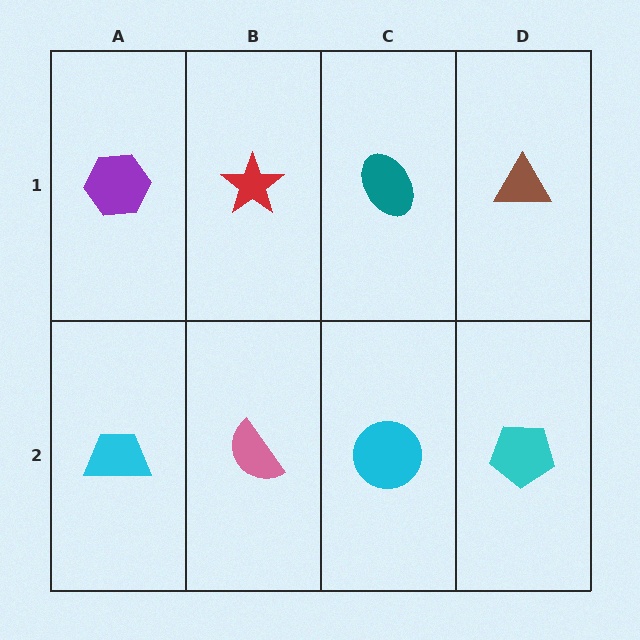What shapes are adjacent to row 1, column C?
A cyan circle (row 2, column C), a red star (row 1, column B), a brown triangle (row 1, column D).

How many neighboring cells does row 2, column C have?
3.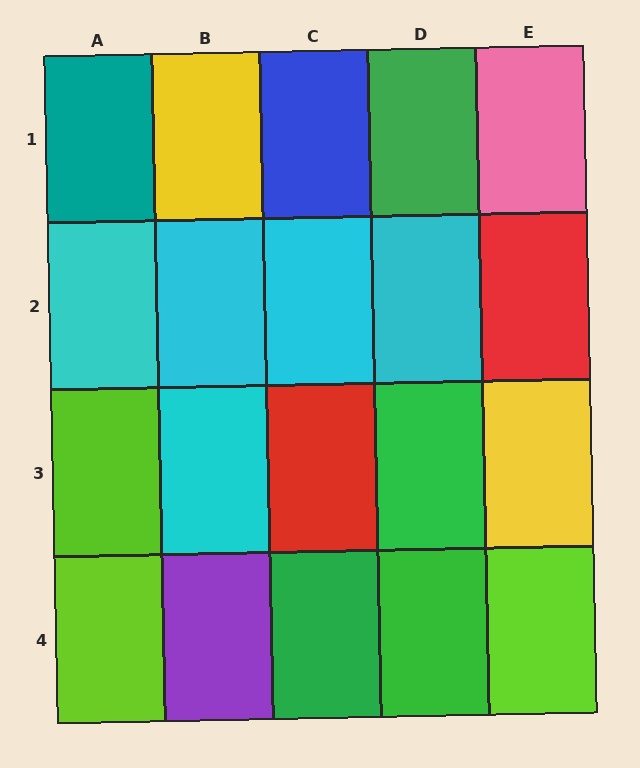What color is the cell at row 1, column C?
Blue.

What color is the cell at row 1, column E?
Pink.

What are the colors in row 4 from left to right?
Lime, purple, green, green, lime.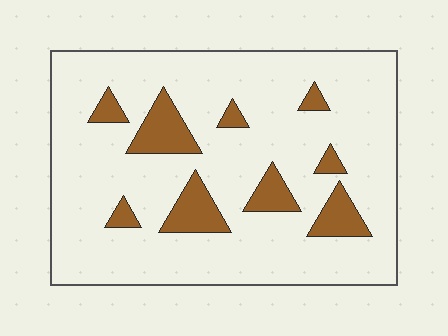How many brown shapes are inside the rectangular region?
9.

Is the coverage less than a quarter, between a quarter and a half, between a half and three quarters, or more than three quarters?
Less than a quarter.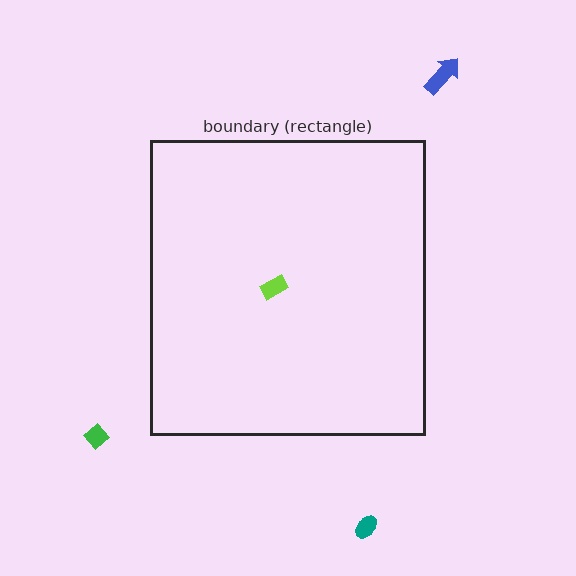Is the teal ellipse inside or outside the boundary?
Outside.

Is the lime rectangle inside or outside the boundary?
Inside.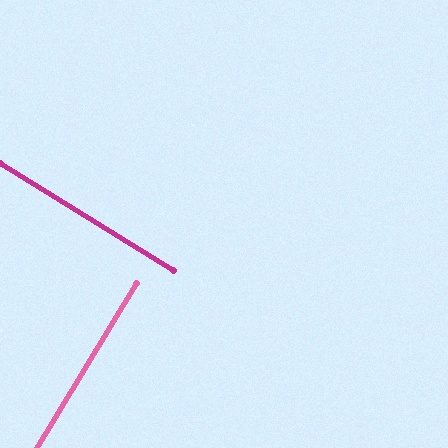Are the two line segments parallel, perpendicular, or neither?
Perpendicular — they meet at approximately 89°.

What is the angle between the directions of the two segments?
Approximately 89 degrees.